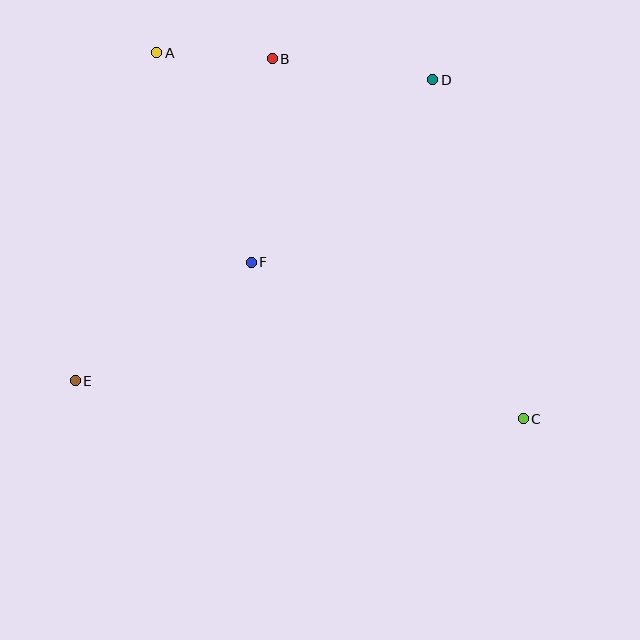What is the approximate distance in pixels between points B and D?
The distance between B and D is approximately 162 pixels.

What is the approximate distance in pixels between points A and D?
The distance between A and D is approximately 277 pixels.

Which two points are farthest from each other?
Points A and C are farthest from each other.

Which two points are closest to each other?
Points A and B are closest to each other.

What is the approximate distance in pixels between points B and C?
The distance between B and C is approximately 439 pixels.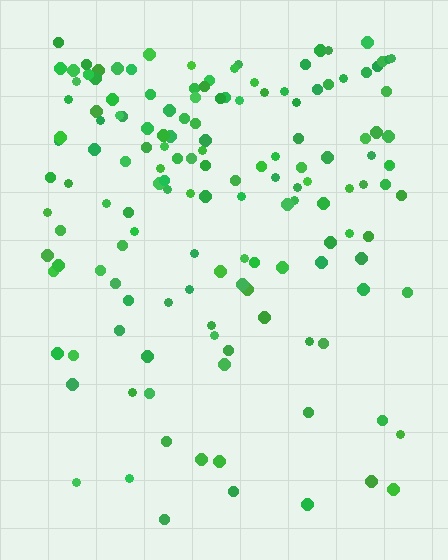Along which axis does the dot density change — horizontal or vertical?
Vertical.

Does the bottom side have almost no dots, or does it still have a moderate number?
Still a moderate number, just noticeably fewer than the top.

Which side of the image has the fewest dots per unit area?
The bottom.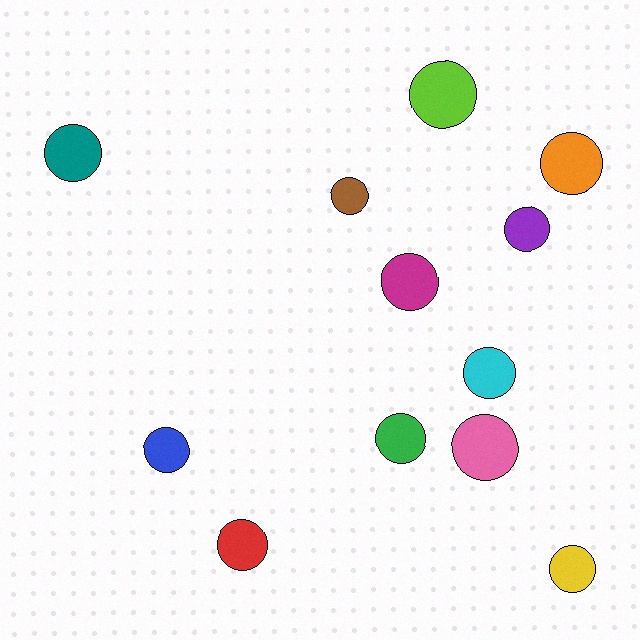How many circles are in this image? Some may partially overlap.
There are 12 circles.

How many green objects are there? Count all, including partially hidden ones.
There is 1 green object.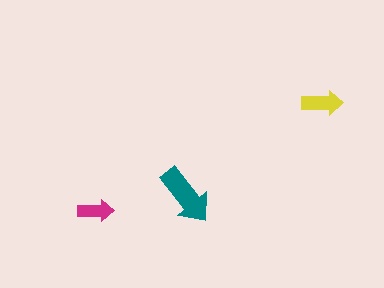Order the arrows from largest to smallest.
the teal one, the yellow one, the magenta one.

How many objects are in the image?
There are 3 objects in the image.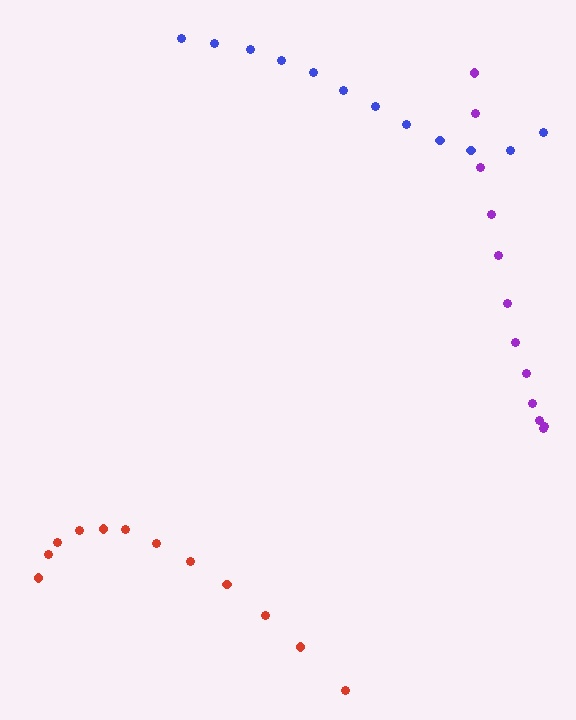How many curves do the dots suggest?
There are 3 distinct paths.